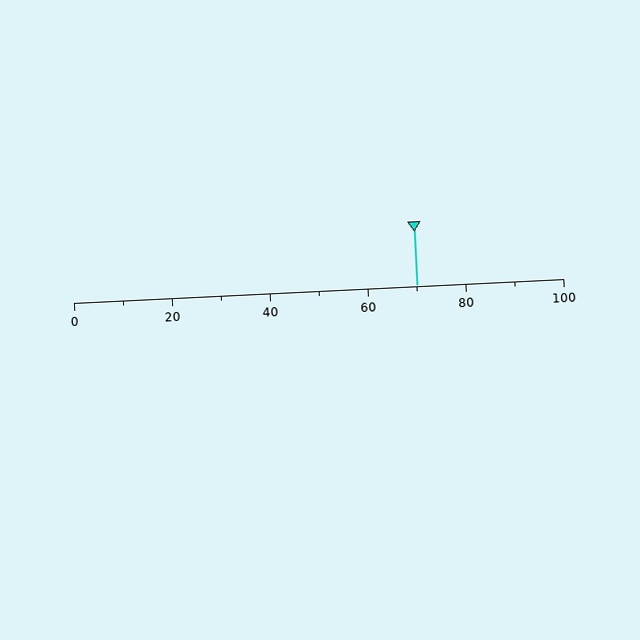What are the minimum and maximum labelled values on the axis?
The axis runs from 0 to 100.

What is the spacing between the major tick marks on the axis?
The major ticks are spaced 20 apart.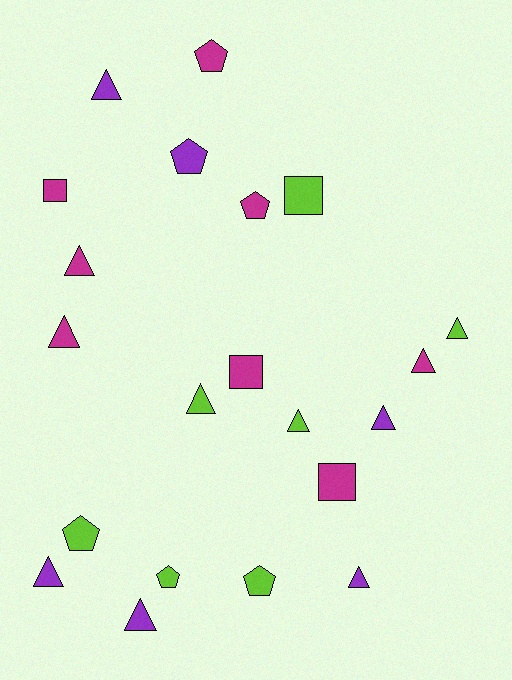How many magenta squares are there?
There are 3 magenta squares.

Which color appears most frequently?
Magenta, with 8 objects.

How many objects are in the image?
There are 21 objects.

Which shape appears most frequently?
Triangle, with 11 objects.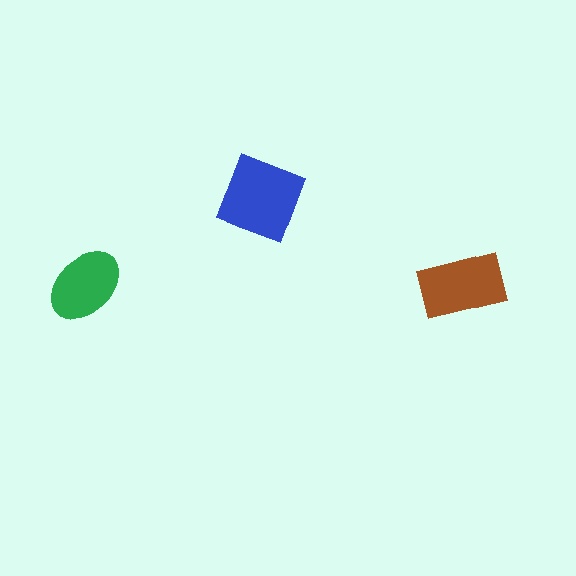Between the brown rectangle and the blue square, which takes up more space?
The blue square.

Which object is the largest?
The blue square.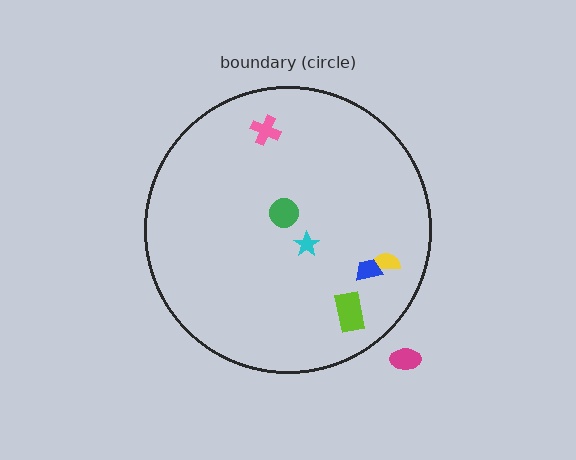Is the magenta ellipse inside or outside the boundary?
Outside.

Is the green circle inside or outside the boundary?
Inside.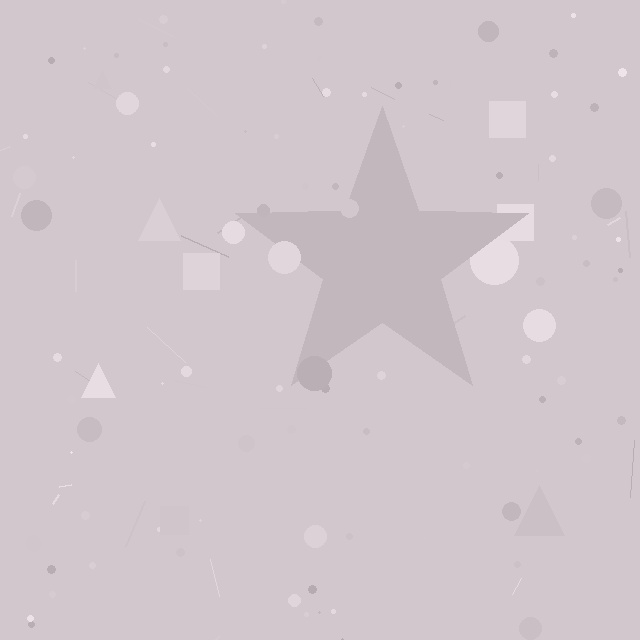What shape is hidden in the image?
A star is hidden in the image.